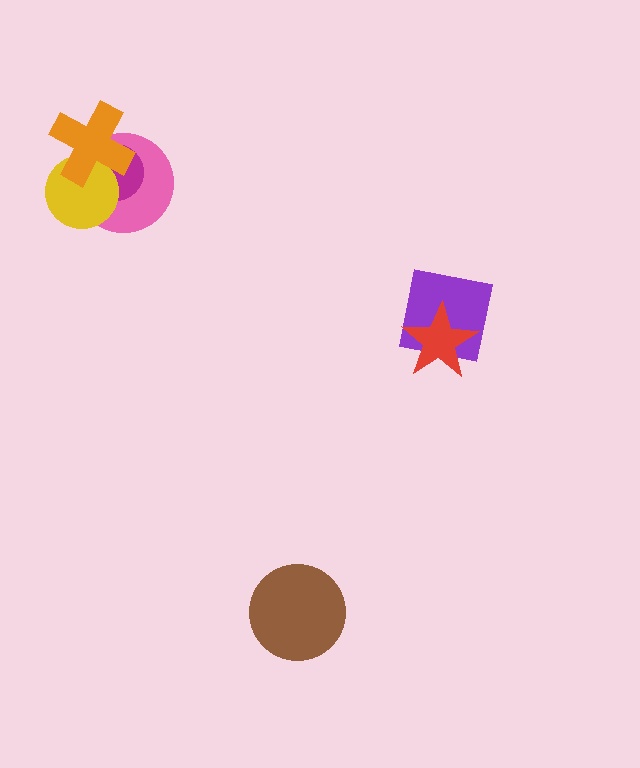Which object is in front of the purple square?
The red star is in front of the purple square.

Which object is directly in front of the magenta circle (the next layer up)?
The yellow circle is directly in front of the magenta circle.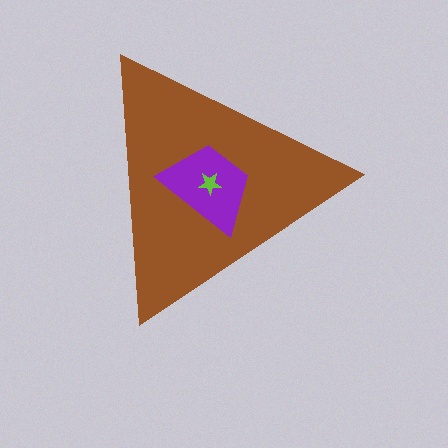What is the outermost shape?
The brown triangle.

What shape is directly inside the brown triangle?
The purple trapezoid.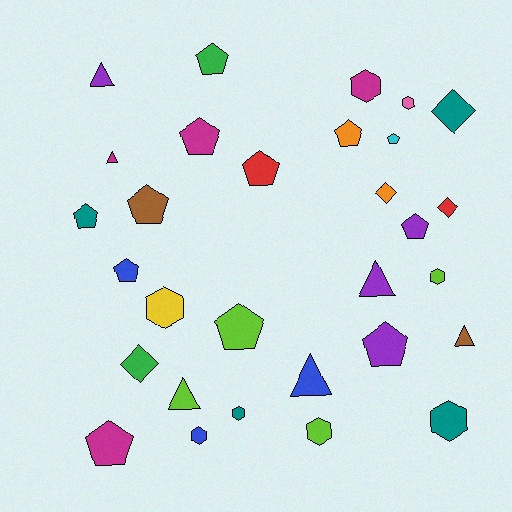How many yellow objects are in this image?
There is 1 yellow object.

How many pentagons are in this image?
There are 12 pentagons.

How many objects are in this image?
There are 30 objects.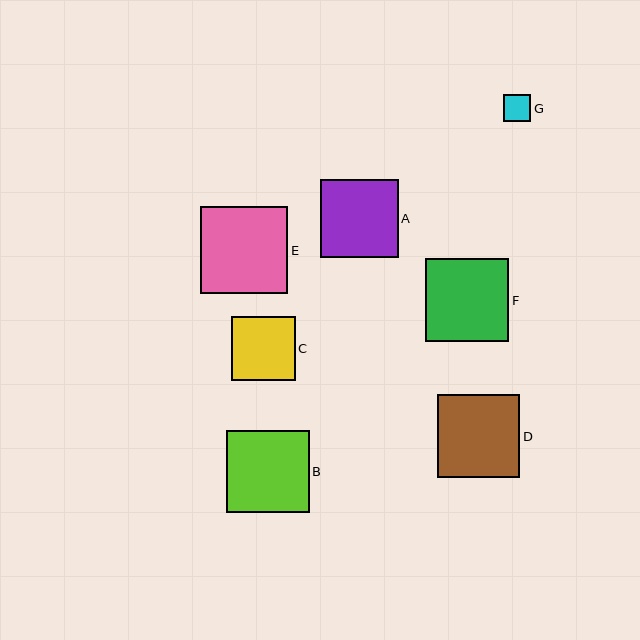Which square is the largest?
Square E is the largest with a size of approximately 87 pixels.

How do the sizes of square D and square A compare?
Square D and square A are approximately the same size.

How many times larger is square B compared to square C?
Square B is approximately 1.3 times the size of square C.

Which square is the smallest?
Square G is the smallest with a size of approximately 28 pixels.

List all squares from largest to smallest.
From largest to smallest: E, F, B, D, A, C, G.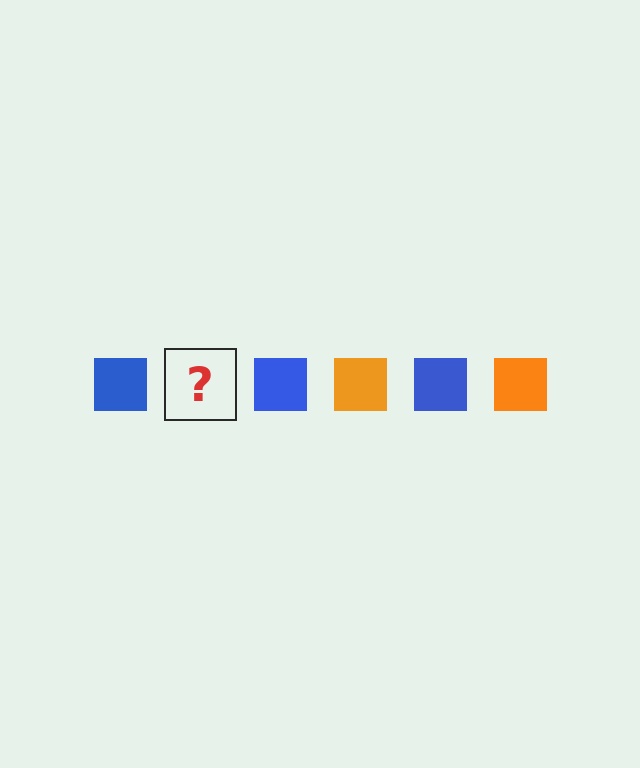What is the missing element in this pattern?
The missing element is an orange square.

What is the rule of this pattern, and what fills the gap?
The rule is that the pattern cycles through blue, orange squares. The gap should be filled with an orange square.